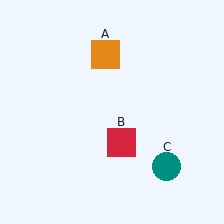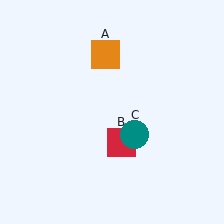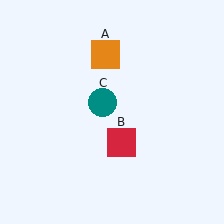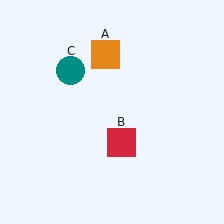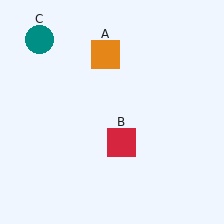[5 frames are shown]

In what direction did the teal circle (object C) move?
The teal circle (object C) moved up and to the left.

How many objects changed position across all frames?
1 object changed position: teal circle (object C).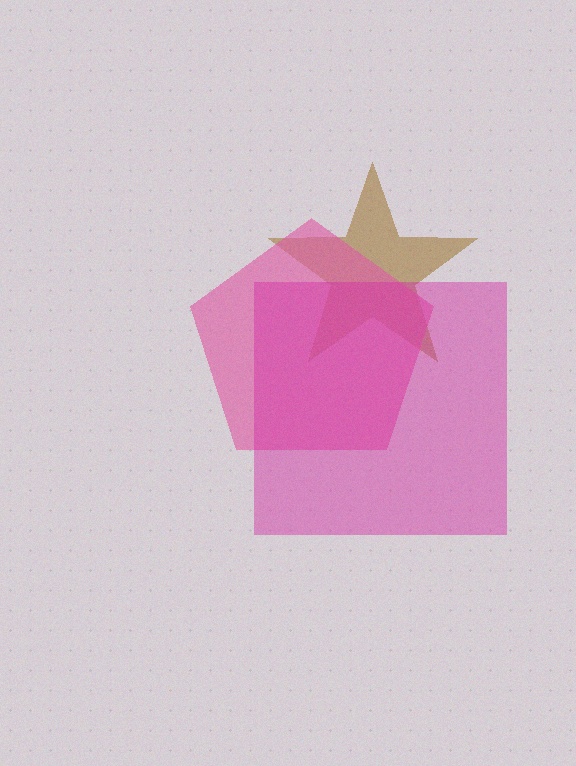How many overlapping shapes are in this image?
There are 3 overlapping shapes in the image.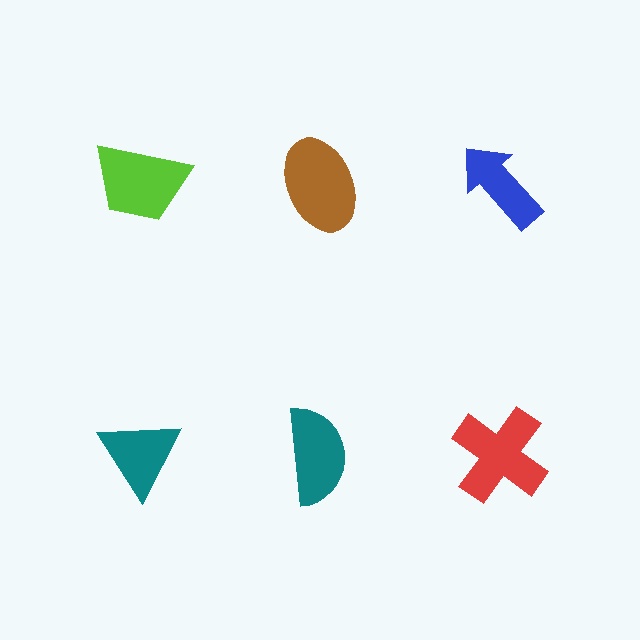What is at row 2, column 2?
A teal semicircle.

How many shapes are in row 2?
3 shapes.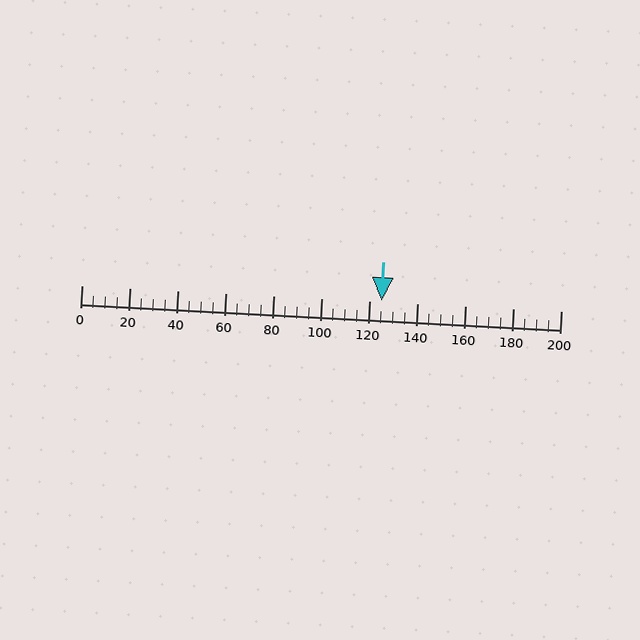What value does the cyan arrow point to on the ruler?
The cyan arrow points to approximately 125.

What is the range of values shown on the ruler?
The ruler shows values from 0 to 200.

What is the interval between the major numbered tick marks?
The major tick marks are spaced 20 units apart.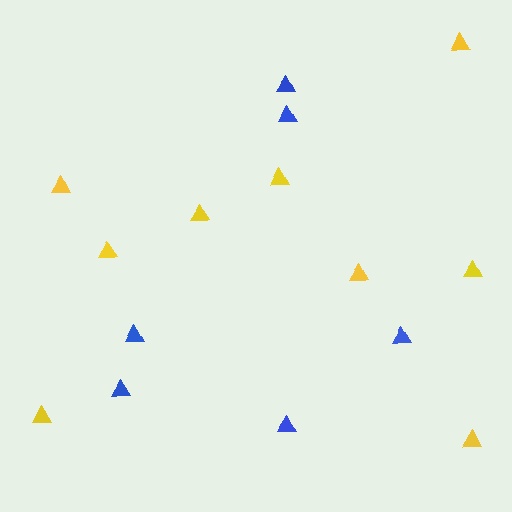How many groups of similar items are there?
There are 2 groups: one group of yellow triangles (9) and one group of blue triangles (6).